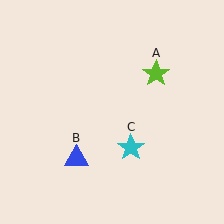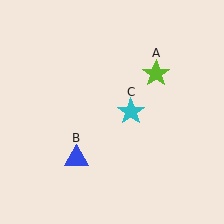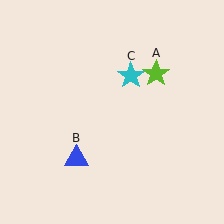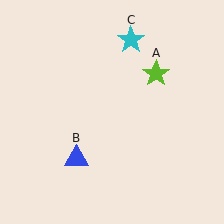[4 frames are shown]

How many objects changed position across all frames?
1 object changed position: cyan star (object C).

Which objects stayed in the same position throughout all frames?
Lime star (object A) and blue triangle (object B) remained stationary.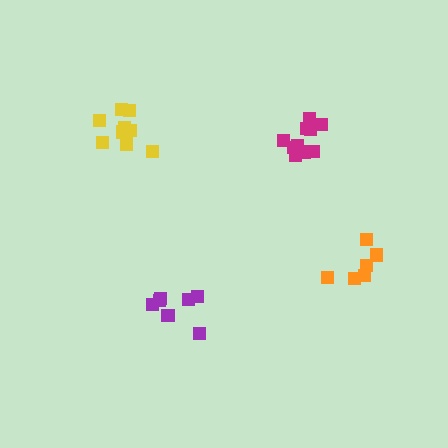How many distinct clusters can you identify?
There are 4 distinct clusters.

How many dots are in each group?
Group 1: 11 dots, Group 2: 6 dots, Group 3: 11 dots, Group 4: 7 dots (35 total).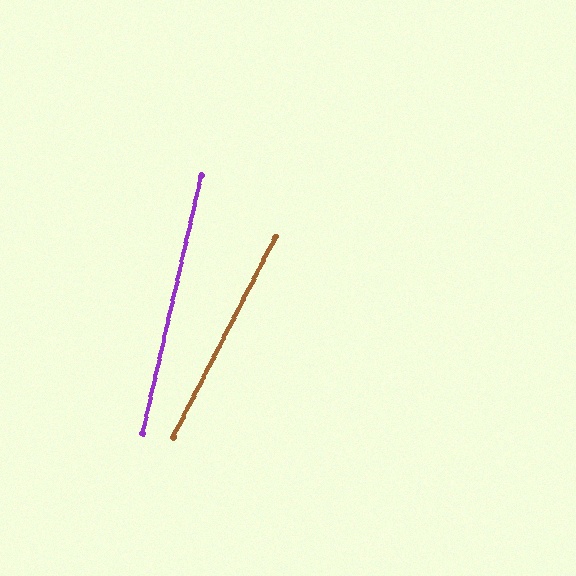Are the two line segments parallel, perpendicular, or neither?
Neither parallel nor perpendicular — they differ by about 14°.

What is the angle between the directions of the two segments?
Approximately 14 degrees.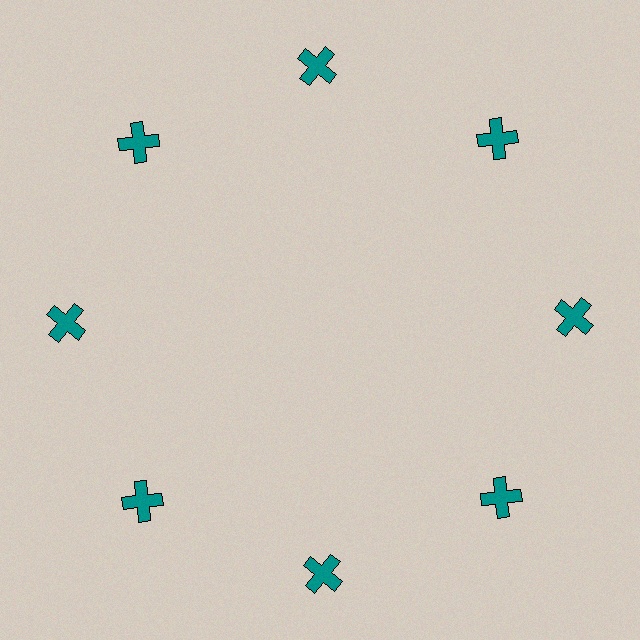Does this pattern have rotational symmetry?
Yes, this pattern has 8-fold rotational symmetry. It looks the same after rotating 45 degrees around the center.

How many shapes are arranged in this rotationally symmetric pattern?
There are 8 shapes, arranged in 8 groups of 1.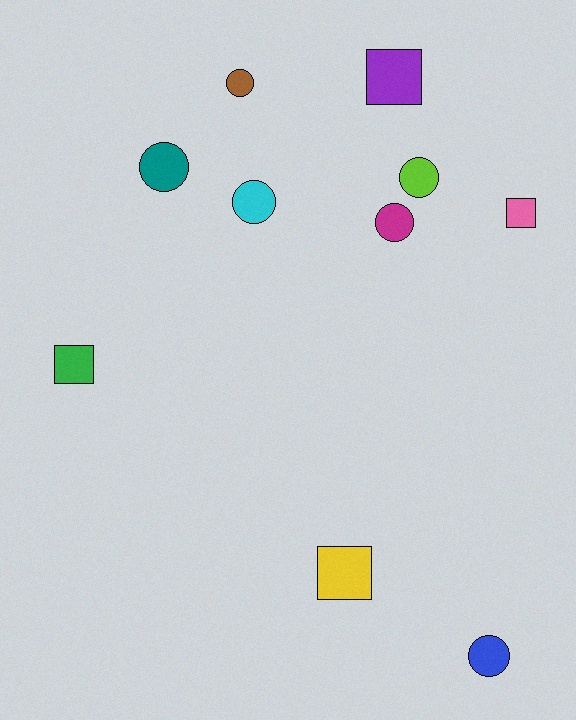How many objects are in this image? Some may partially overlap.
There are 10 objects.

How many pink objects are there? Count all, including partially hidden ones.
There is 1 pink object.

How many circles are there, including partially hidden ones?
There are 6 circles.